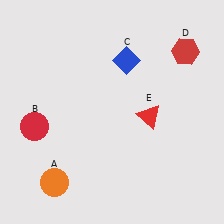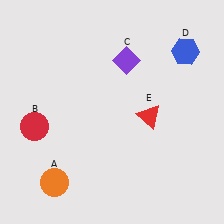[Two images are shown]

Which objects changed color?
C changed from blue to purple. D changed from red to blue.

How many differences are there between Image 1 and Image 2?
There are 2 differences between the two images.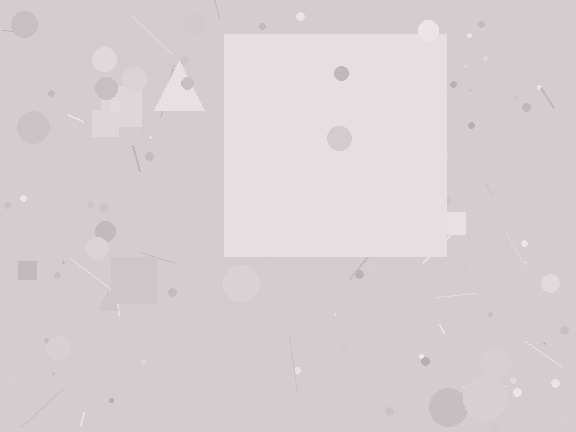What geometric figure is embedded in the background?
A square is embedded in the background.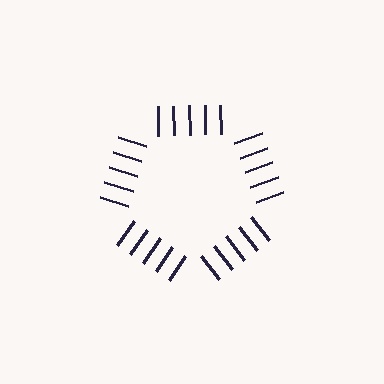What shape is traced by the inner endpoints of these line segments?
An illusory pentagon — the line segments terminate on its edges but no continuous stroke is drawn.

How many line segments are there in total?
25 — 5 along each of the 5 edges.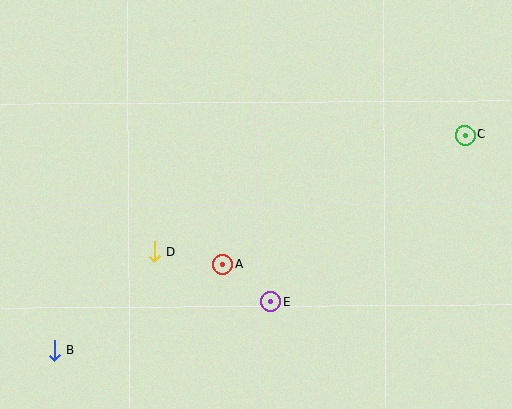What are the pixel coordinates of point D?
Point D is at (155, 252).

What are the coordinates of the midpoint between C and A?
The midpoint between C and A is at (344, 200).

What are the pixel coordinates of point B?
Point B is at (54, 350).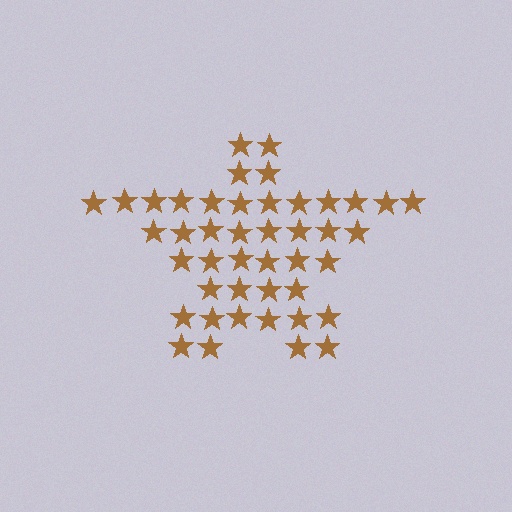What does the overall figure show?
The overall figure shows a star.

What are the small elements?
The small elements are stars.